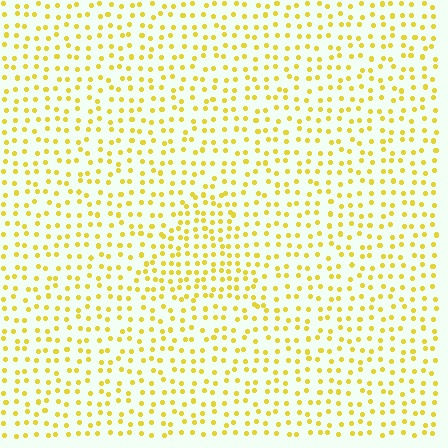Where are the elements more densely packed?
The elements are more densely packed inside the triangle boundary.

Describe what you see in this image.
The image contains small yellow elements arranged at two different densities. A triangle-shaped region is visible where the elements are more densely packed than the surrounding area.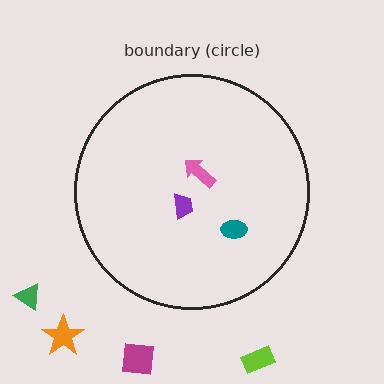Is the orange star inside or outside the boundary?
Outside.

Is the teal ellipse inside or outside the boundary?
Inside.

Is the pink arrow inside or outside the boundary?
Inside.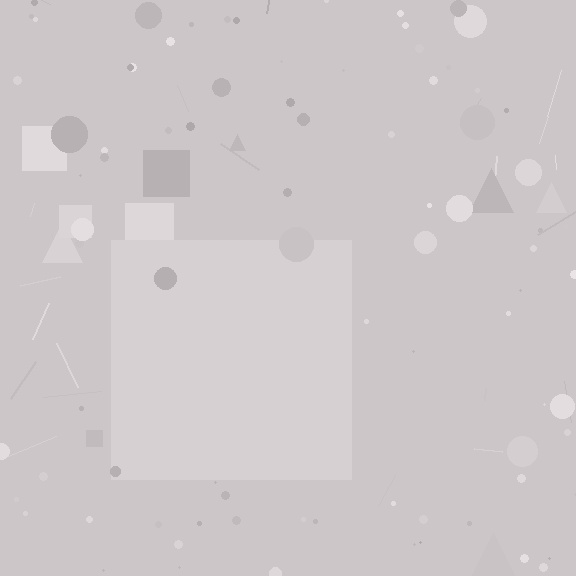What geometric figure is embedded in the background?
A square is embedded in the background.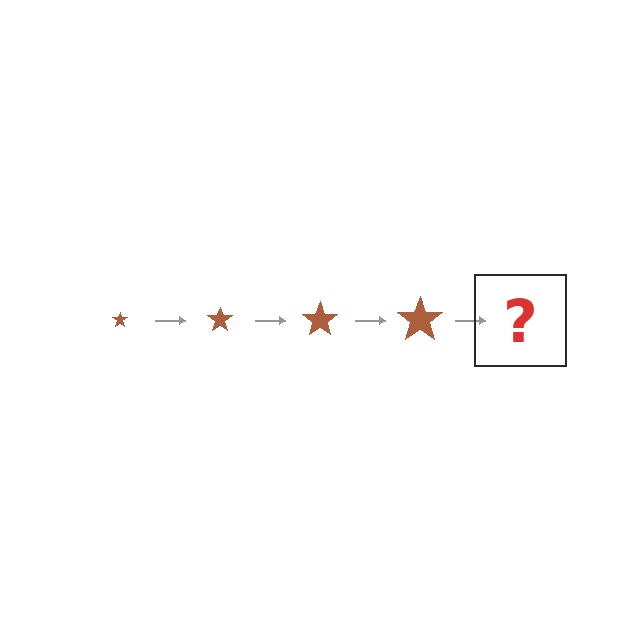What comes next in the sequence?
The next element should be a brown star, larger than the previous one.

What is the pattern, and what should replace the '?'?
The pattern is that the star gets progressively larger each step. The '?' should be a brown star, larger than the previous one.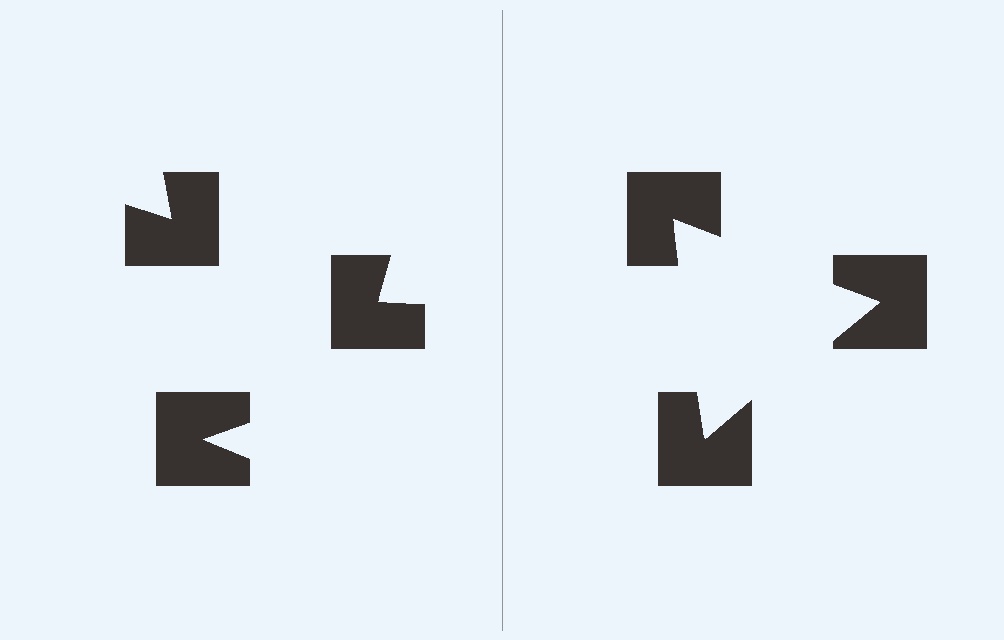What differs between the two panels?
The notched squares are positioned identically on both sides; only the wedge orientations differ. On the right they align to a triangle; on the left they are misaligned.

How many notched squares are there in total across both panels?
6 — 3 on each side.